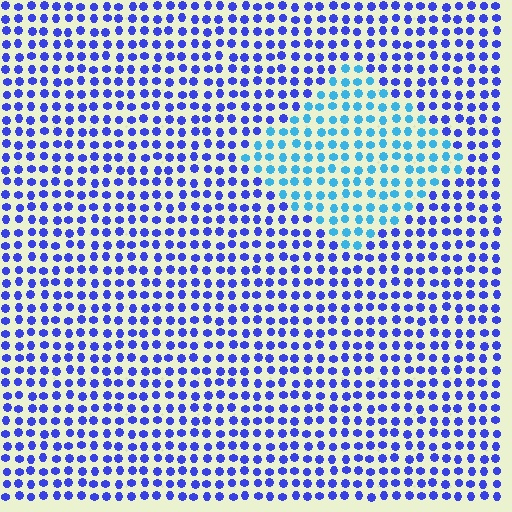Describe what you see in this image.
The image is filled with small blue elements in a uniform arrangement. A diamond-shaped region is visible where the elements are tinted to a slightly different hue, forming a subtle color boundary.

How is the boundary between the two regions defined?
The boundary is defined purely by a slight shift in hue (about 41 degrees). Spacing, size, and orientation are identical on both sides.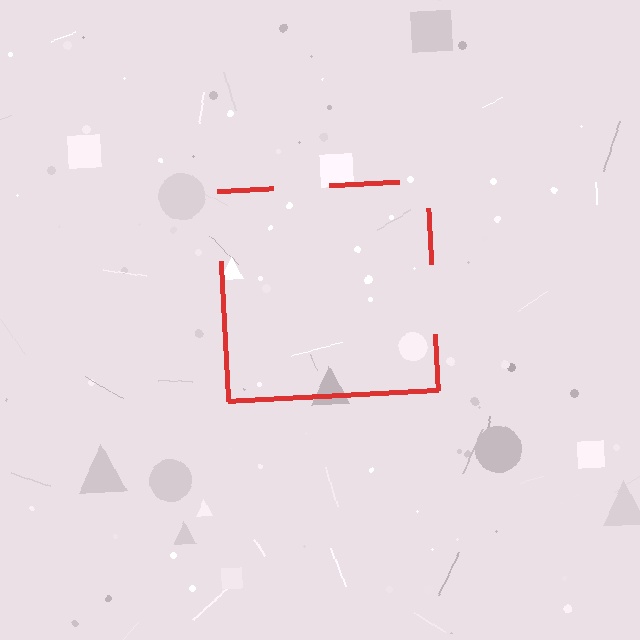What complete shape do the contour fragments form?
The contour fragments form a square.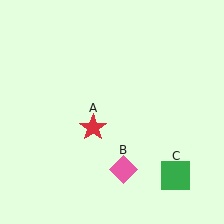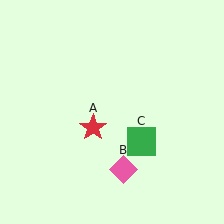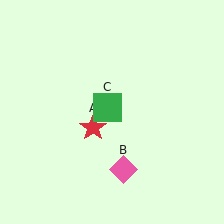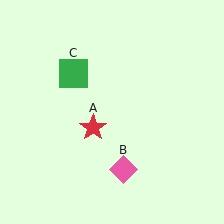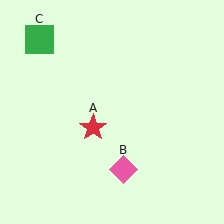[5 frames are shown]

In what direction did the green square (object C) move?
The green square (object C) moved up and to the left.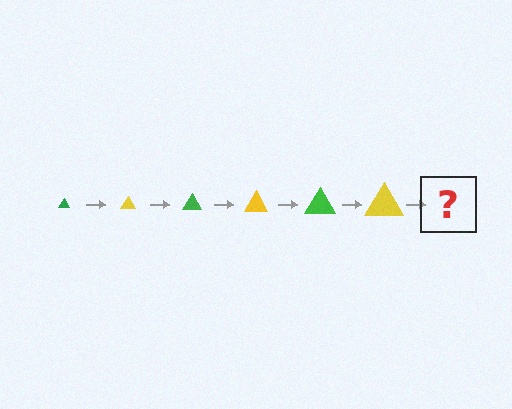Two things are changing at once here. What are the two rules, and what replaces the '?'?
The two rules are that the triangle grows larger each step and the color cycles through green and yellow. The '?' should be a green triangle, larger than the previous one.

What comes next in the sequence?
The next element should be a green triangle, larger than the previous one.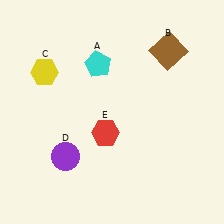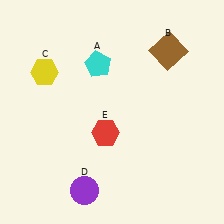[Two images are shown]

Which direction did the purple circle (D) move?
The purple circle (D) moved down.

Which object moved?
The purple circle (D) moved down.